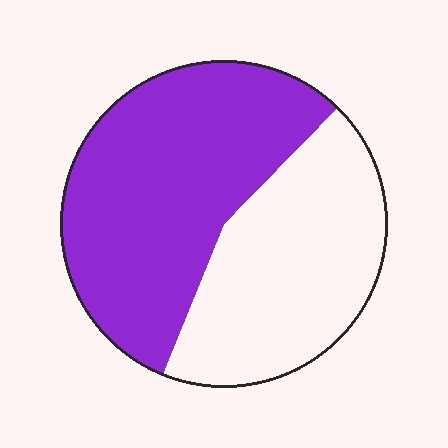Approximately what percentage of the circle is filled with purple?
Approximately 55%.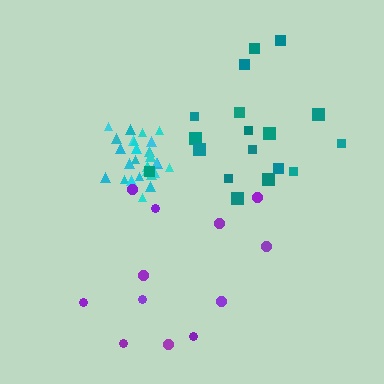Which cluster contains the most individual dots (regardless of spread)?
Cyan (27).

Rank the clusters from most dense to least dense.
cyan, teal, purple.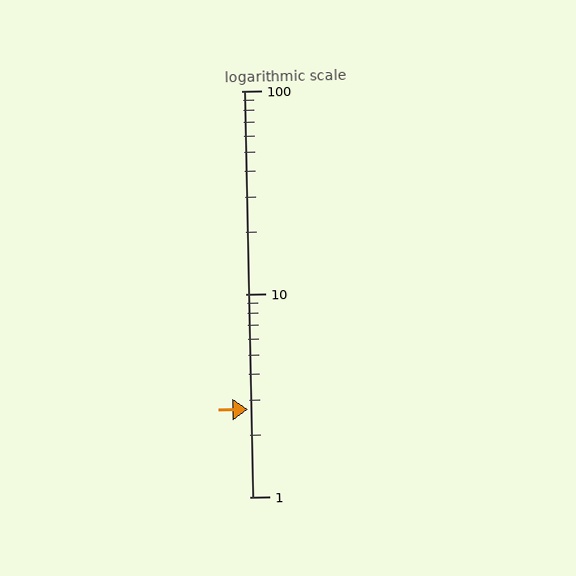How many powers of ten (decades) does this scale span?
The scale spans 2 decades, from 1 to 100.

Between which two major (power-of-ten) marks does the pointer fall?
The pointer is between 1 and 10.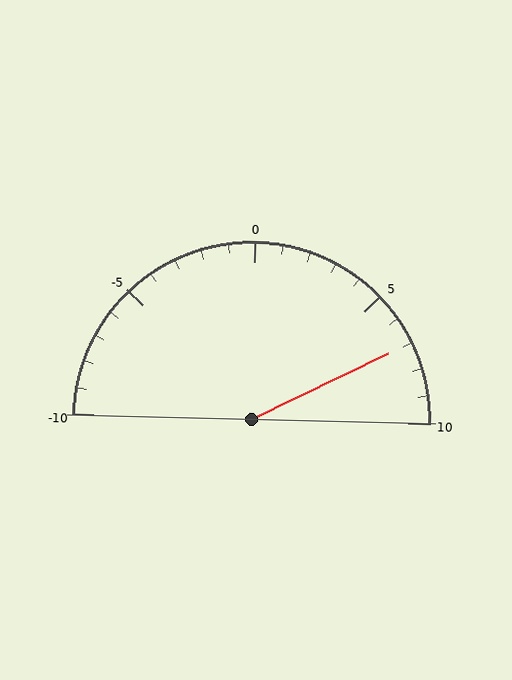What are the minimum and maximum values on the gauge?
The gauge ranges from -10 to 10.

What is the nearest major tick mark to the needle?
The nearest major tick mark is 5.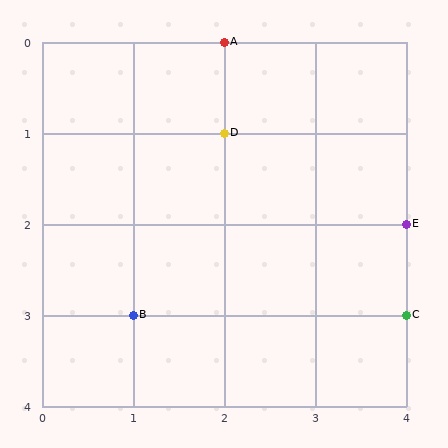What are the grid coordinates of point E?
Point E is at grid coordinates (4, 2).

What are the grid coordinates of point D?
Point D is at grid coordinates (2, 1).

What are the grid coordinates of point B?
Point B is at grid coordinates (1, 3).